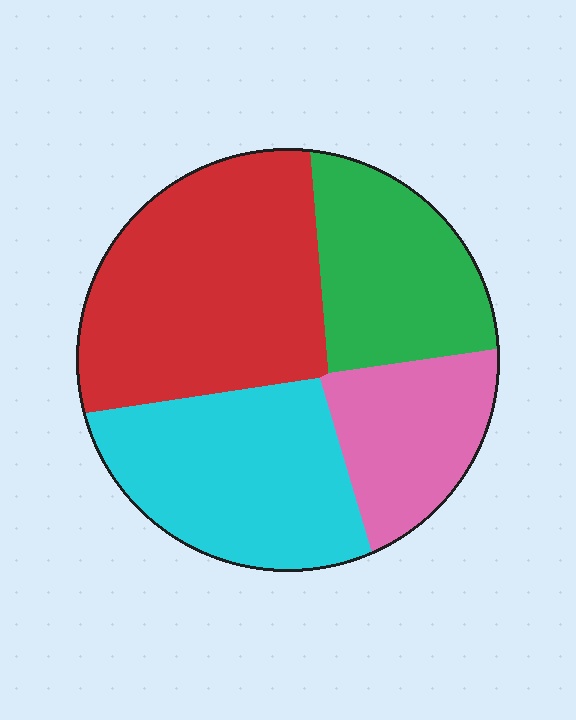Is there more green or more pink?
Green.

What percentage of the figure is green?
Green covers around 20% of the figure.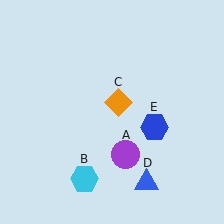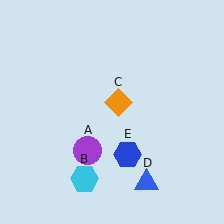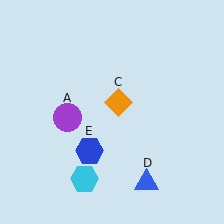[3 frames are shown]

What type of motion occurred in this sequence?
The purple circle (object A), blue hexagon (object E) rotated clockwise around the center of the scene.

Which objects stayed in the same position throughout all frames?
Cyan hexagon (object B) and orange diamond (object C) and blue triangle (object D) remained stationary.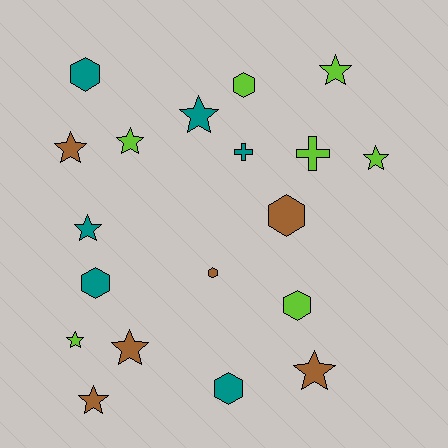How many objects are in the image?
There are 19 objects.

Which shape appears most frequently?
Star, with 10 objects.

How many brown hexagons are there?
There are 2 brown hexagons.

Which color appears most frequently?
Lime, with 7 objects.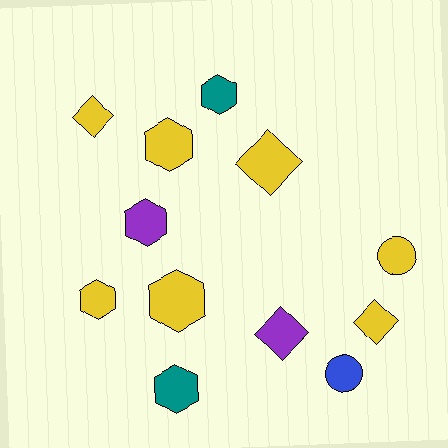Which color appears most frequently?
Yellow, with 7 objects.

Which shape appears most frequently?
Hexagon, with 6 objects.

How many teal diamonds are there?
There are no teal diamonds.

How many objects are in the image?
There are 12 objects.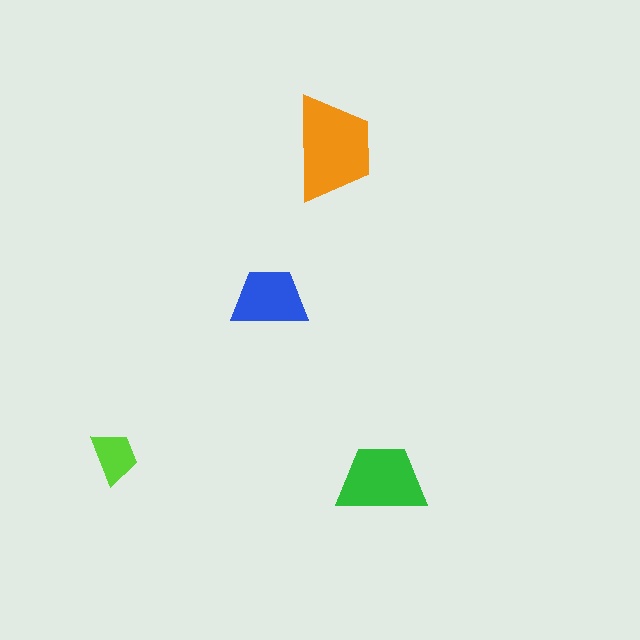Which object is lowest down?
The green trapezoid is bottommost.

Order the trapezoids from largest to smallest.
the orange one, the green one, the blue one, the lime one.